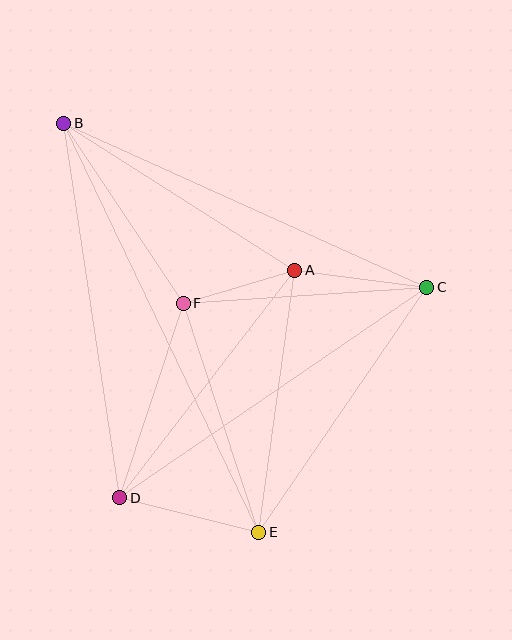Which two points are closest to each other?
Points A and F are closest to each other.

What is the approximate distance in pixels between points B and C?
The distance between B and C is approximately 398 pixels.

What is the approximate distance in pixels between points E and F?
The distance between E and F is approximately 241 pixels.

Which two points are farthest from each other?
Points B and E are farthest from each other.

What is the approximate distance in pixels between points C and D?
The distance between C and D is approximately 372 pixels.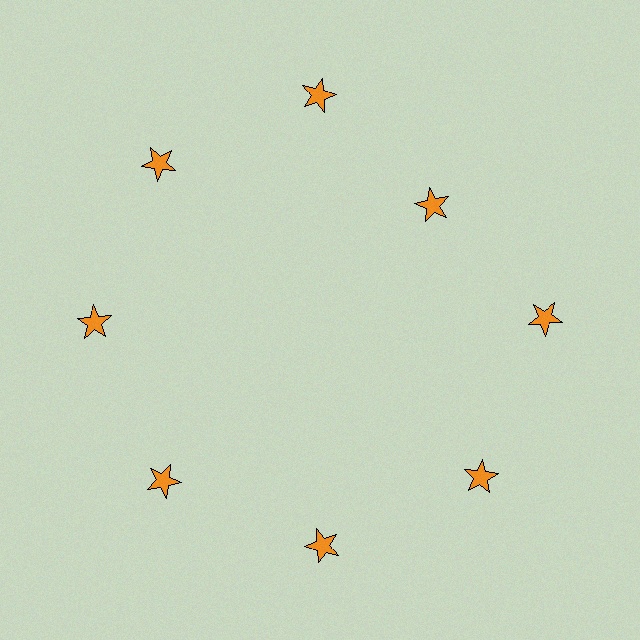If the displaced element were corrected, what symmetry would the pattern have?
It would have 8-fold rotational symmetry — the pattern would map onto itself every 45 degrees.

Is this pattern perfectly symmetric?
No. The 8 orange stars are arranged in a ring, but one element near the 2 o'clock position is pulled inward toward the center, breaking the 8-fold rotational symmetry.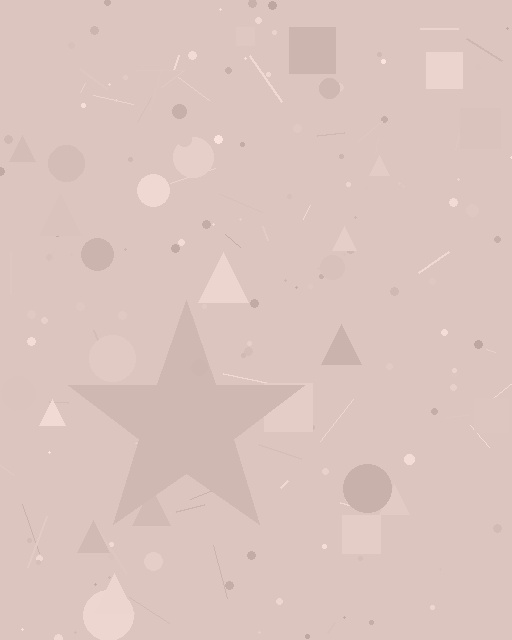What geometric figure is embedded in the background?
A star is embedded in the background.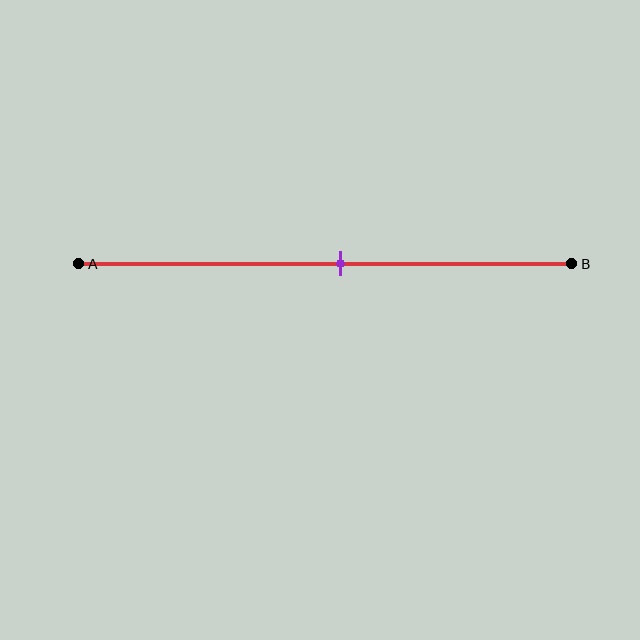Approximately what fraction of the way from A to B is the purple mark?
The purple mark is approximately 55% of the way from A to B.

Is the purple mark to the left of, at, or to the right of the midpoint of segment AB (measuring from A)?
The purple mark is approximately at the midpoint of segment AB.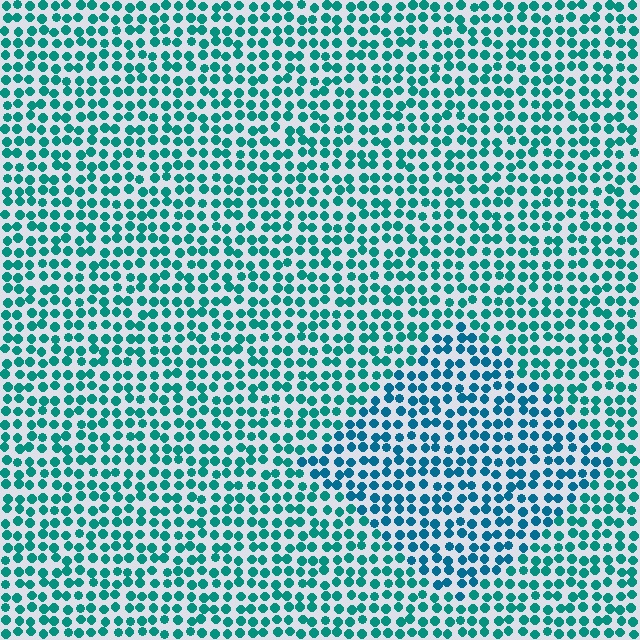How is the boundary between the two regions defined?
The boundary is defined purely by a slight shift in hue (about 24 degrees). Spacing, size, and orientation are identical on both sides.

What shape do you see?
I see a diamond.